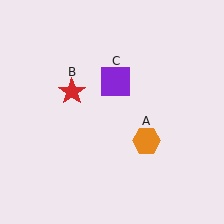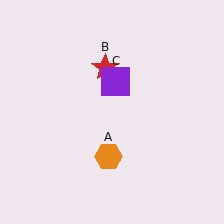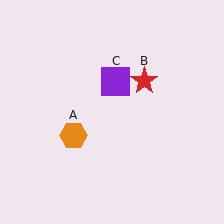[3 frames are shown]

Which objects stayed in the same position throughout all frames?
Purple square (object C) remained stationary.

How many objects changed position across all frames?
2 objects changed position: orange hexagon (object A), red star (object B).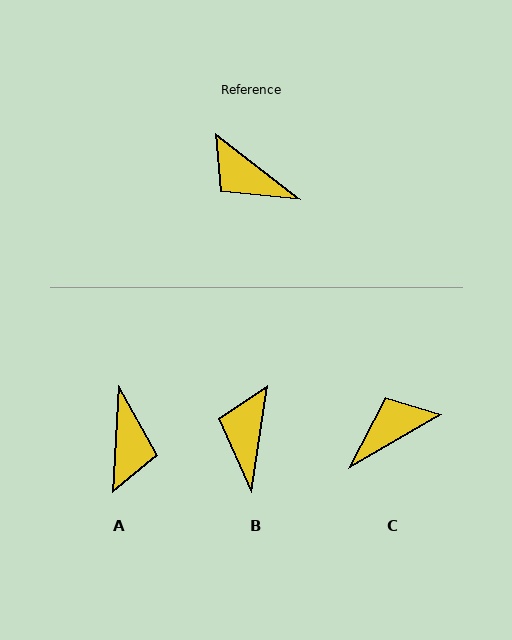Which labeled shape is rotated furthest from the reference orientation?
A, about 125 degrees away.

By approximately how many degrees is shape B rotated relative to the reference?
Approximately 61 degrees clockwise.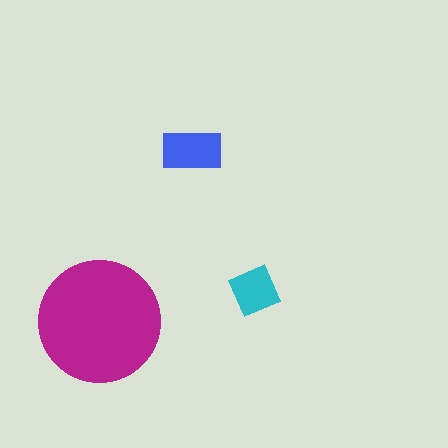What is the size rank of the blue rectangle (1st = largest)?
2nd.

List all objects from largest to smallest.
The magenta circle, the blue rectangle, the cyan diamond.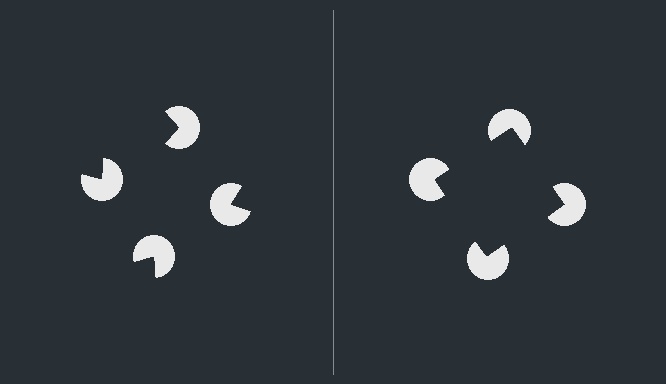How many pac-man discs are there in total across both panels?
8 — 4 on each side.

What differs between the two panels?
The pac-man discs are positioned identically on both sides; only the wedge orientations differ. On the right they align to a square; on the left they are misaligned.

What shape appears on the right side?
An illusory square.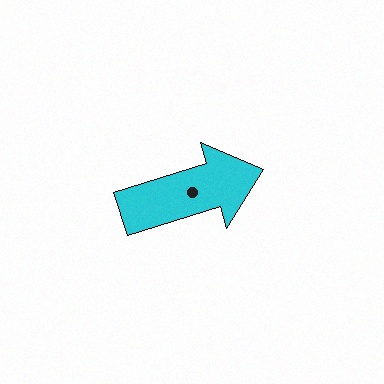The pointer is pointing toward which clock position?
Roughly 2 o'clock.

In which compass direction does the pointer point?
East.